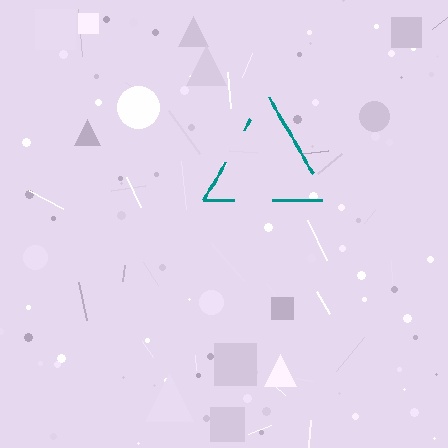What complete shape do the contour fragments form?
The contour fragments form a triangle.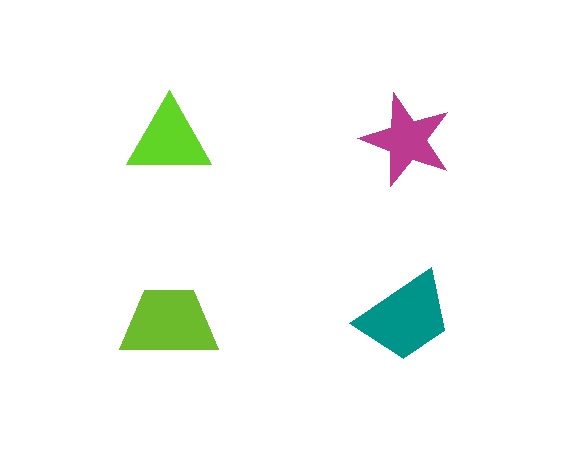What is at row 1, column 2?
A magenta star.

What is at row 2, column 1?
A lime trapezoid.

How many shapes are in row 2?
2 shapes.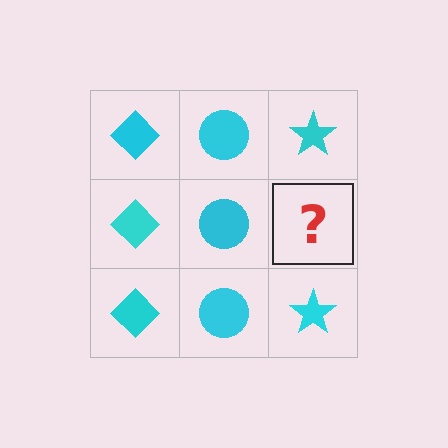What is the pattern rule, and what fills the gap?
The rule is that each column has a consistent shape. The gap should be filled with a cyan star.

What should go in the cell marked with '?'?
The missing cell should contain a cyan star.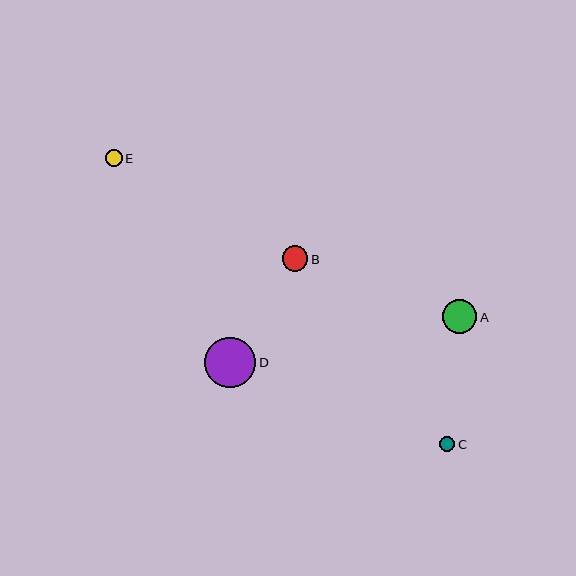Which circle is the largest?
Circle D is the largest with a size of approximately 51 pixels.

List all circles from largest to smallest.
From largest to smallest: D, A, B, E, C.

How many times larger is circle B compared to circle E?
Circle B is approximately 1.5 times the size of circle E.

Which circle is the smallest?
Circle C is the smallest with a size of approximately 15 pixels.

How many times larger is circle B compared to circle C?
Circle B is approximately 1.7 times the size of circle C.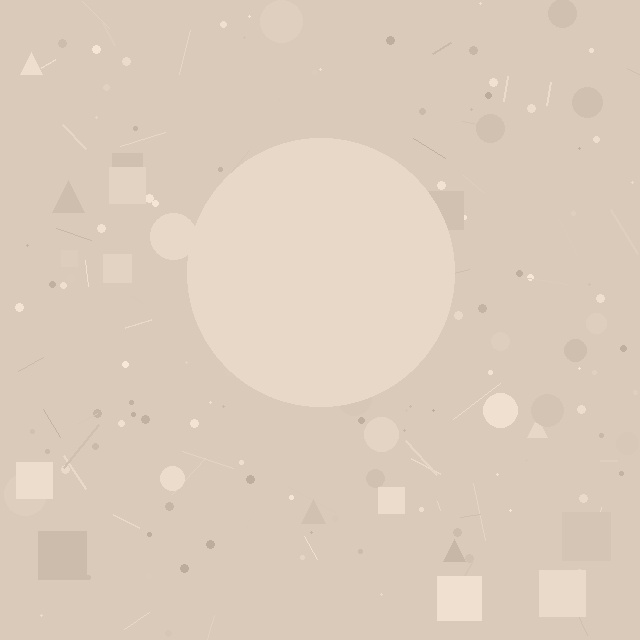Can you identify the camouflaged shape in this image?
The camouflaged shape is a circle.